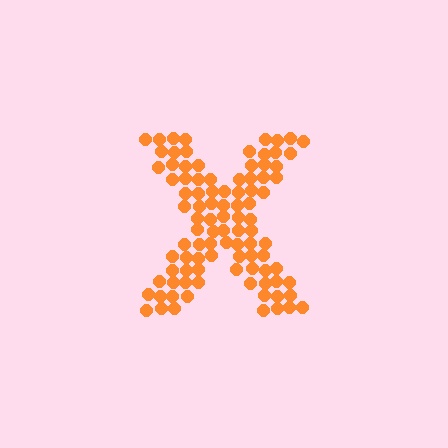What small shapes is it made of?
It is made of small circles.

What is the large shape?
The large shape is the letter X.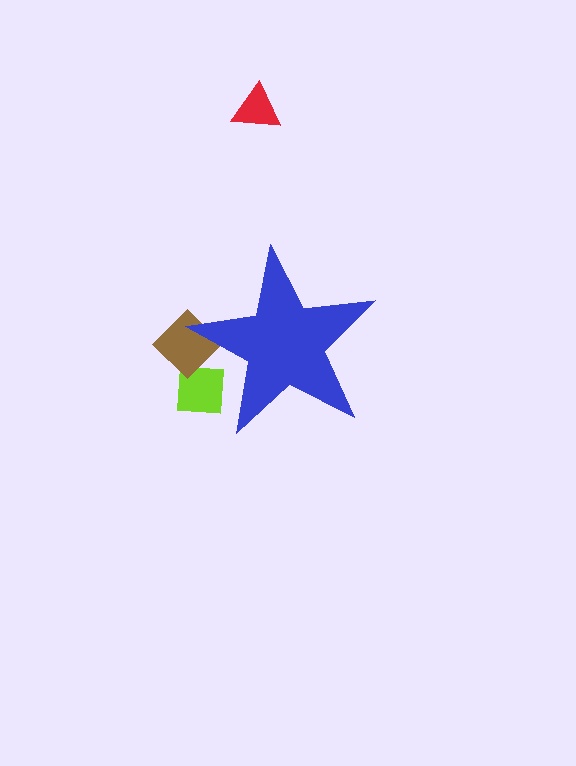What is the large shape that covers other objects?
A blue star.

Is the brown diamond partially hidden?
Yes, the brown diamond is partially hidden behind the blue star.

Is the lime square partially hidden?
Yes, the lime square is partially hidden behind the blue star.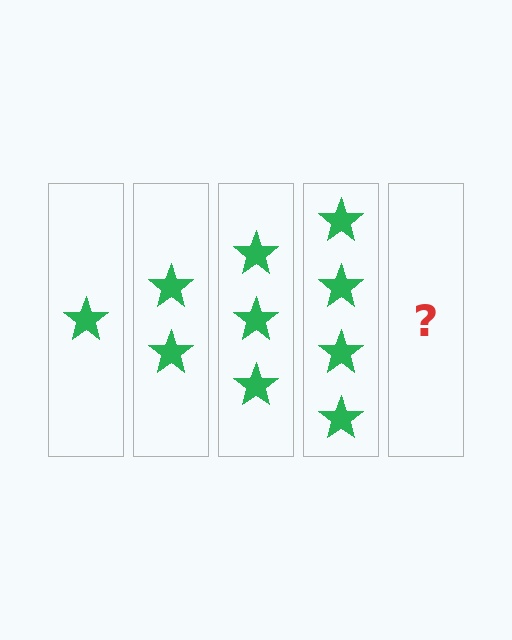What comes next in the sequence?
The next element should be 5 stars.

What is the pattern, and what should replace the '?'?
The pattern is that each step adds one more star. The '?' should be 5 stars.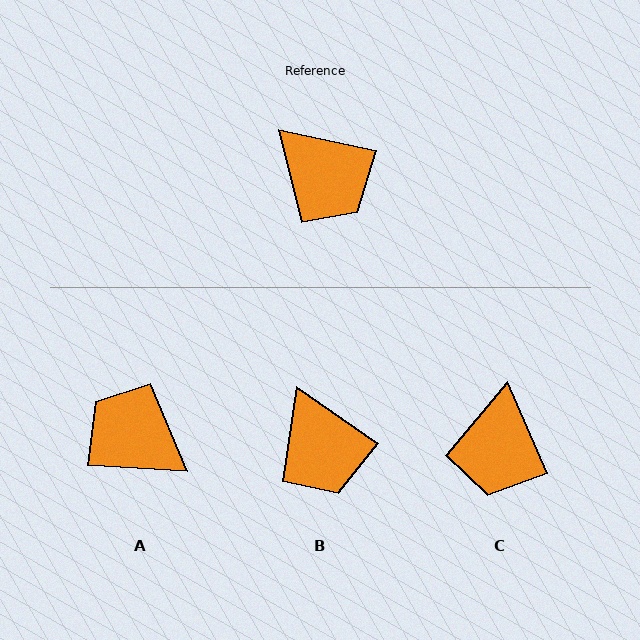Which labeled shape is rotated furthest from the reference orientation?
A, about 171 degrees away.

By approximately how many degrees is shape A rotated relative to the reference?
Approximately 171 degrees clockwise.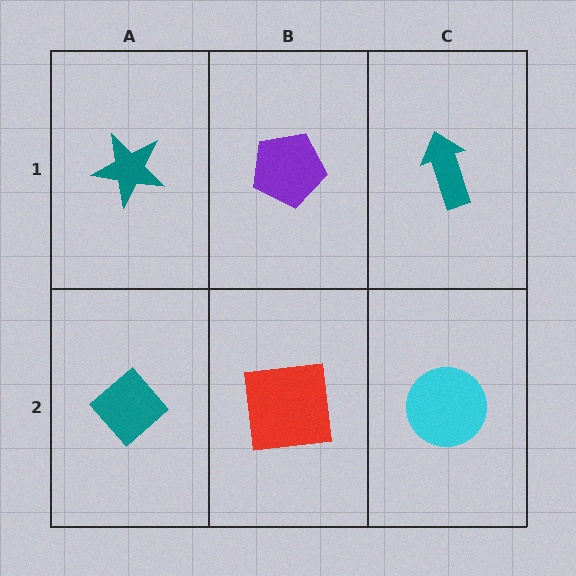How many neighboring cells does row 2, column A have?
2.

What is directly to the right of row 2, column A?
A red square.